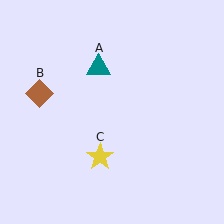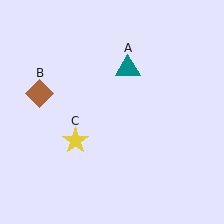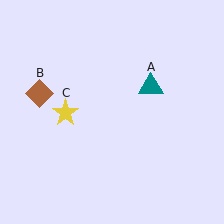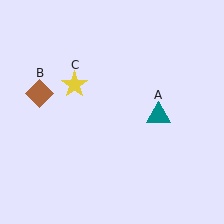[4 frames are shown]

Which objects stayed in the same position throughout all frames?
Brown diamond (object B) remained stationary.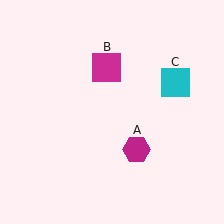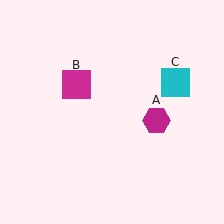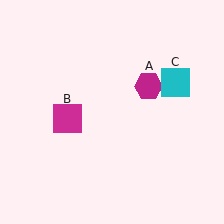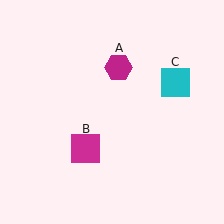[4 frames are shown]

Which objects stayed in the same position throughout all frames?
Cyan square (object C) remained stationary.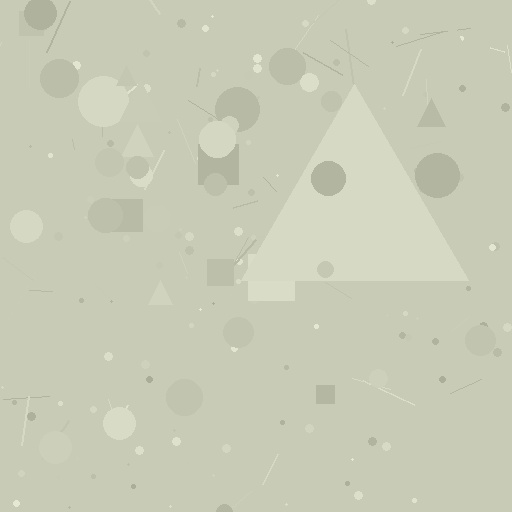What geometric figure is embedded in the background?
A triangle is embedded in the background.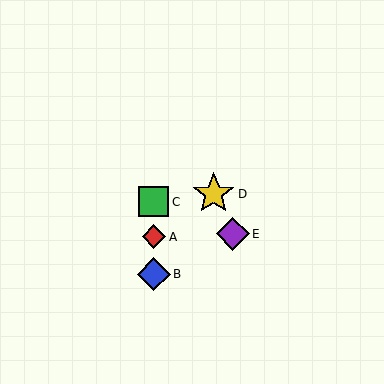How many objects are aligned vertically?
3 objects (A, B, C) are aligned vertically.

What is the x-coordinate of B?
Object B is at x≈154.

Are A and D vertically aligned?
No, A is at x≈154 and D is at x≈214.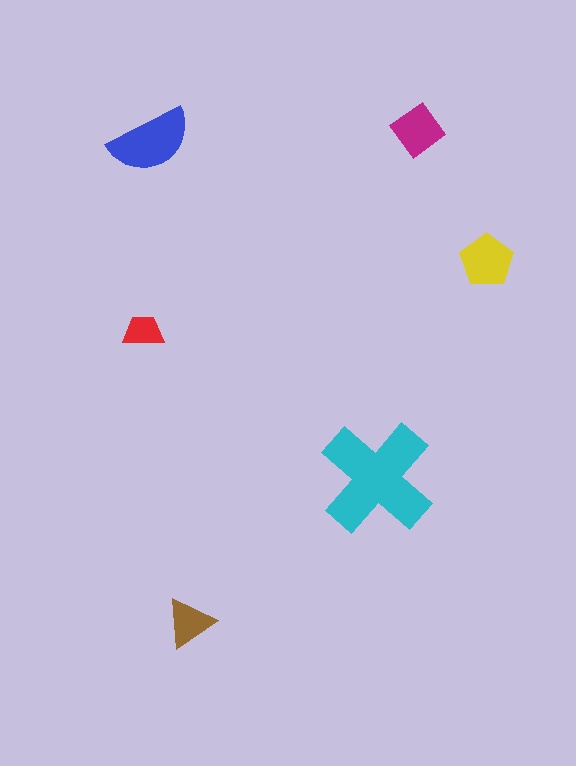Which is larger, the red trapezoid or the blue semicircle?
The blue semicircle.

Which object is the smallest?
The red trapezoid.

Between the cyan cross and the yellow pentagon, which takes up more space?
The cyan cross.